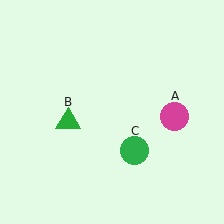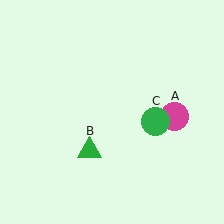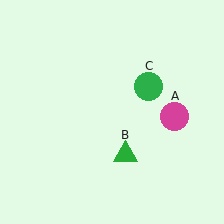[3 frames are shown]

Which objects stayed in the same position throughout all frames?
Magenta circle (object A) remained stationary.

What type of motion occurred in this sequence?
The green triangle (object B), green circle (object C) rotated counterclockwise around the center of the scene.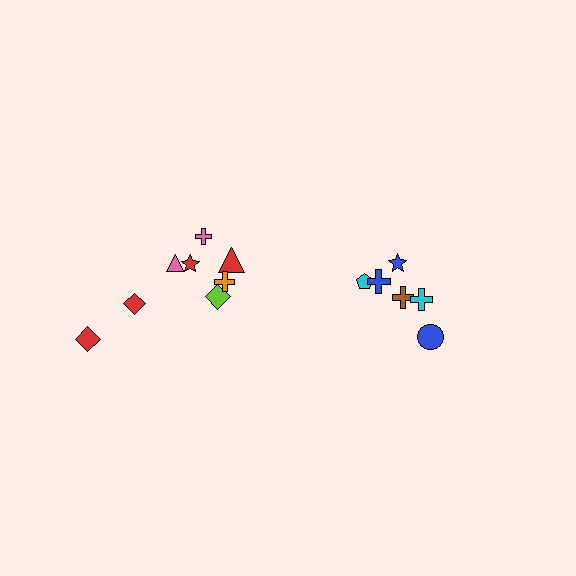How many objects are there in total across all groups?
There are 14 objects.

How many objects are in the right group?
There are 6 objects.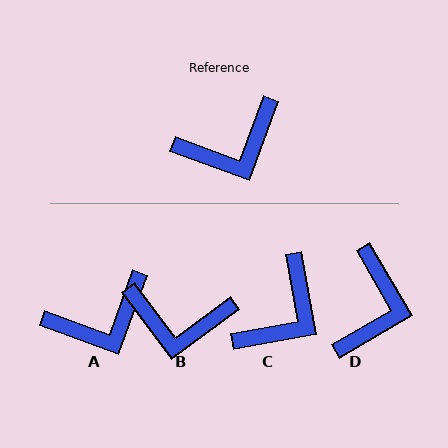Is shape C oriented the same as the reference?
No, it is off by about 30 degrees.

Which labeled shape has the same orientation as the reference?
A.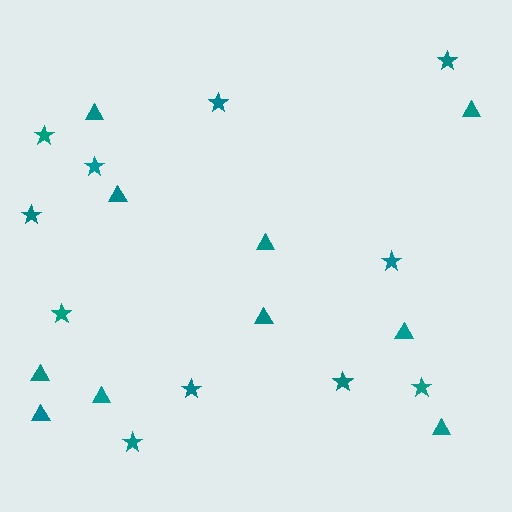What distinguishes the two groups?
There are 2 groups: one group of stars (11) and one group of triangles (10).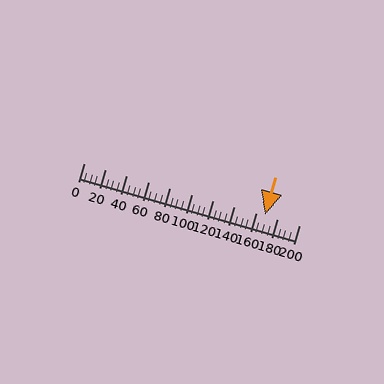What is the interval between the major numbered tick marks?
The major tick marks are spaced 20 units apart.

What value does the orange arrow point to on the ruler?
The orange arrow points to approximately 168.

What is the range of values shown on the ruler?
The ruler shows values from 0 to 200.